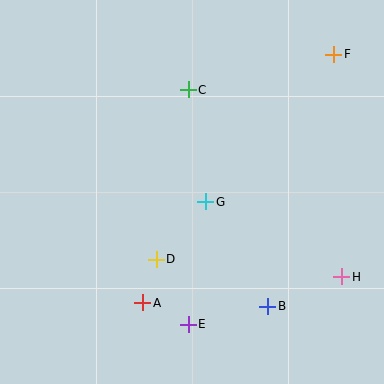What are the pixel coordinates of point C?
Point C is at (188, 90).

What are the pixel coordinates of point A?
Point A is at (143, 303).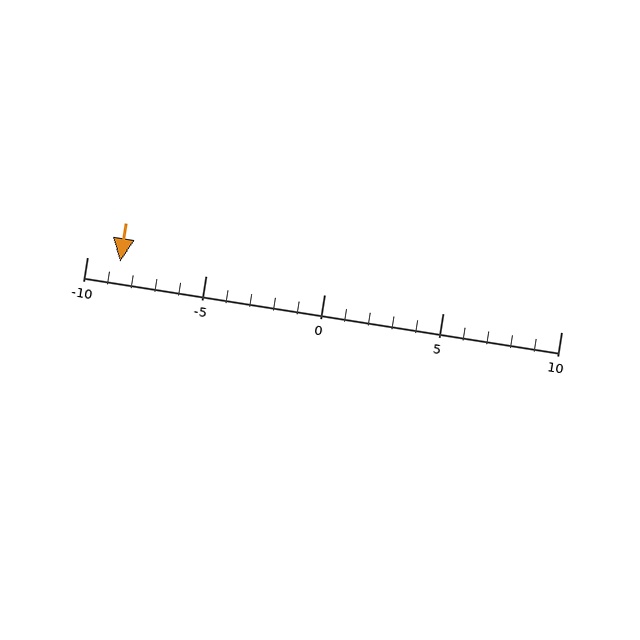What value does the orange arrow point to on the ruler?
The orange arrow points to approximately -9.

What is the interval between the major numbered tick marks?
The major tick marks are spaced 5 units apart.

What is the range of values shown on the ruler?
The ruler shows values from -10 to 10.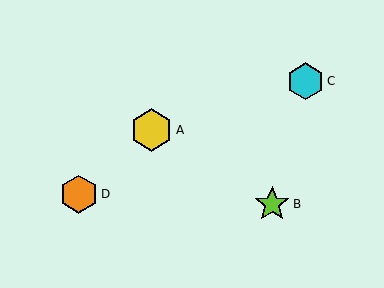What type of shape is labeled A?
Shape A is a yellow hexagon.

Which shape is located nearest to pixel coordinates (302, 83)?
The cyan hexagon (labeled C) at (305, 81) is nearest to that location.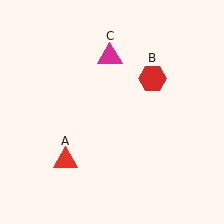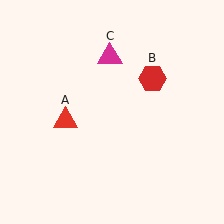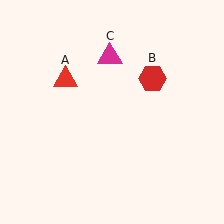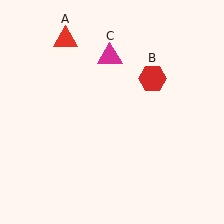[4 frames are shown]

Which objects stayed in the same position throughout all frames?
Red hexagon (object B) and magenta triangle (object C) remained stationary.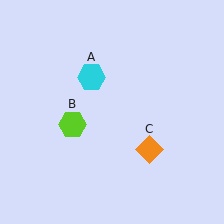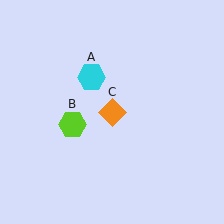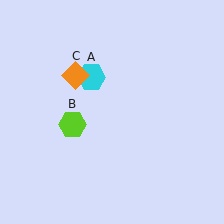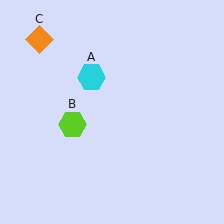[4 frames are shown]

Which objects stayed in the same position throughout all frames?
Cyan hexagon (object A) and lime hexagon (object B) remained stationary.